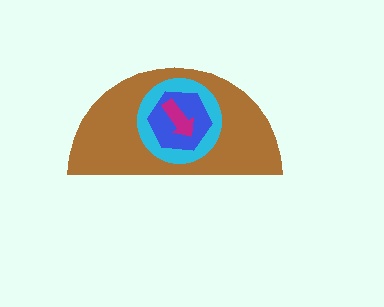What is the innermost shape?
The magenta arrow.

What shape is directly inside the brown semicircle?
The cyan circle.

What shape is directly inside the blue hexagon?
The magenta arrow.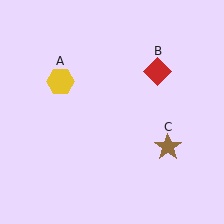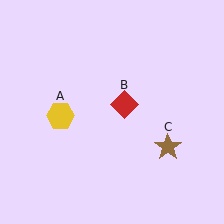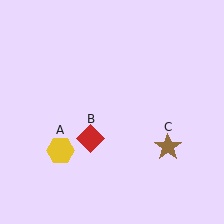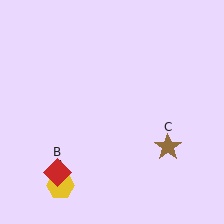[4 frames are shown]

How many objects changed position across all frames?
2 objects changed position: yellow hexagon (object A), red diamond (object B).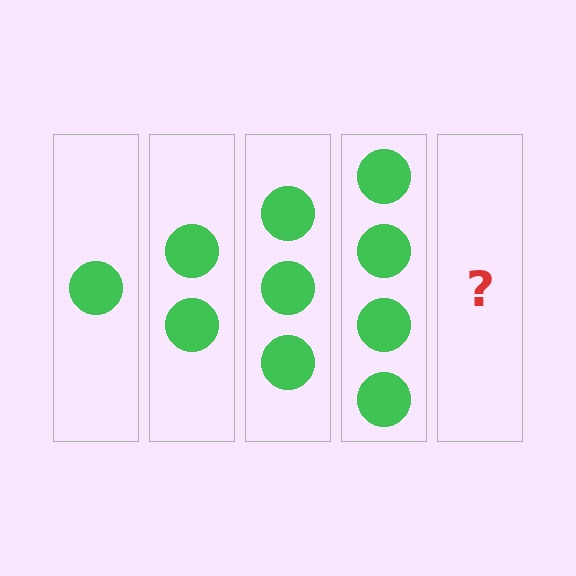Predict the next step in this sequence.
The next step is 5 circles.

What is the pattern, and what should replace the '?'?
The pattern is that each step adds one more circle. The '?' should be 5 circles.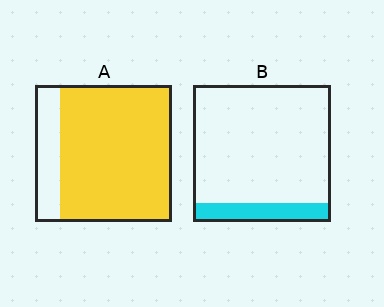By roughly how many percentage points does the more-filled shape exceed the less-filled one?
By roughly 70 percentage points (A over B).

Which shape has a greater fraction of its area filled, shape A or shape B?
Shape A.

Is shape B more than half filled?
No.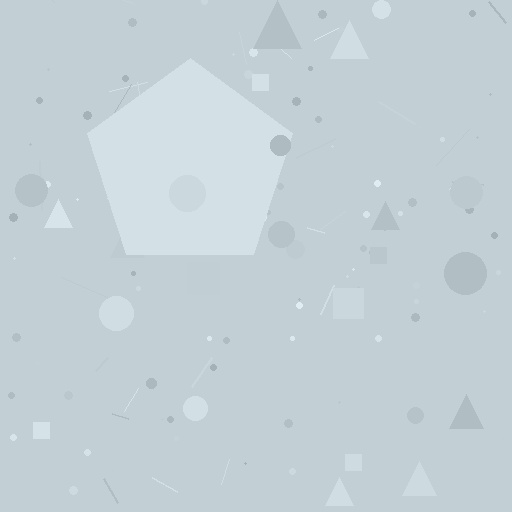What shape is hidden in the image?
A pentagon is hidden in the image.